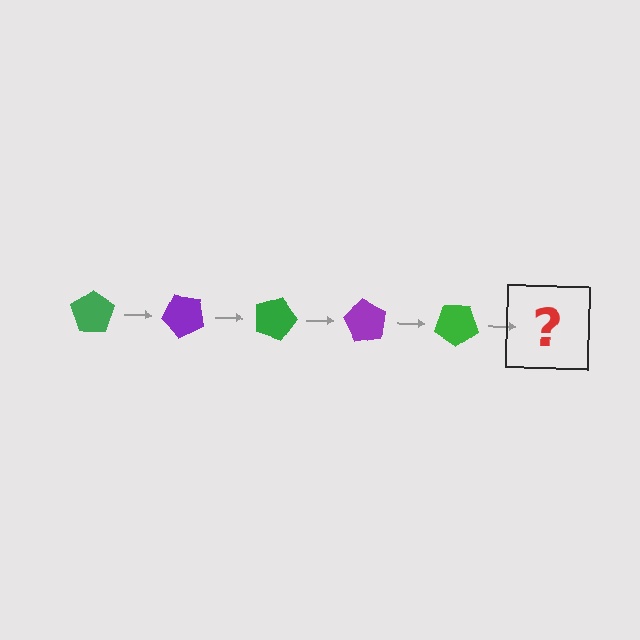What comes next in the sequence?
The next element should be a purple pentagon, rotated 225 degrees from the start.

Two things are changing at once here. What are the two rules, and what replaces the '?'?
The two rules are that it rotates 45 degrees each step and the color cycles through green and purple. The '?' should be a purple pentagon, rotated 225 degrees from the start.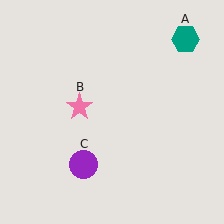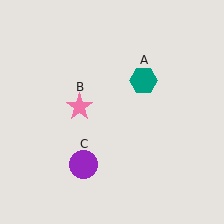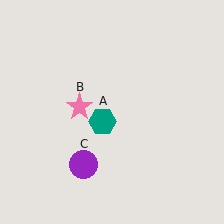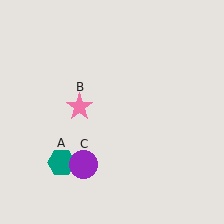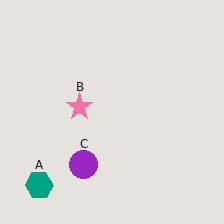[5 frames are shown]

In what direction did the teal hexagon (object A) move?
The teal hexagon (object A) moved down and to the left.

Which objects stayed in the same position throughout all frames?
Pink star (object B) and purple circle (object C) remained stationary.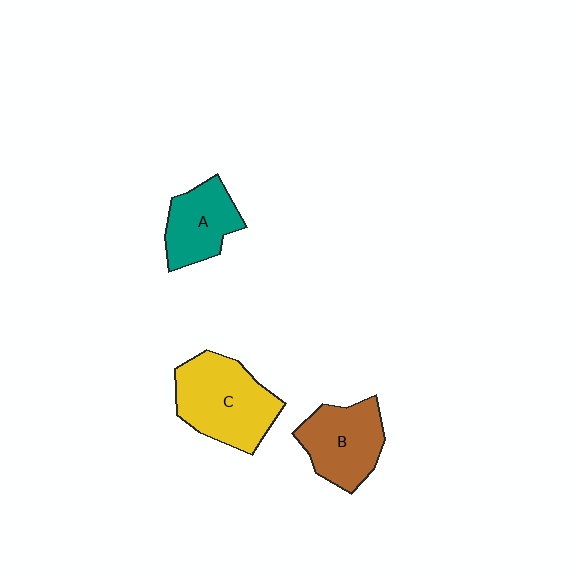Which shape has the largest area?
Shape C (yellow).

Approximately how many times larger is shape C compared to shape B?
Approximately 1.3 times.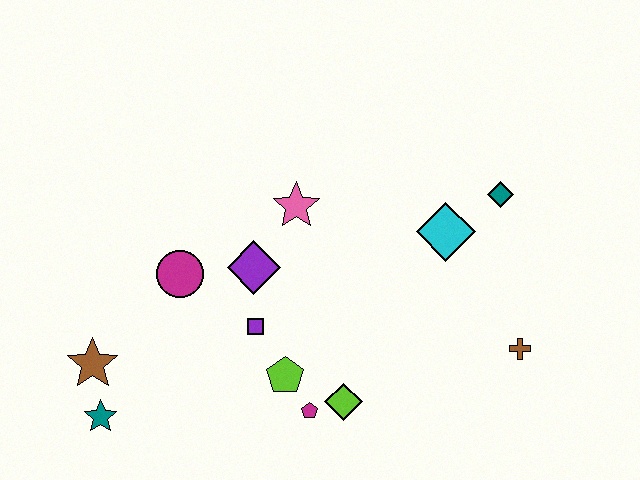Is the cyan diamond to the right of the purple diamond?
Yes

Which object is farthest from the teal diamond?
The teal star is farthest from the teal diamond.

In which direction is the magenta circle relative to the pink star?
The magenta circle is to the left of the pink star.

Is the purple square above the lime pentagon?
Yes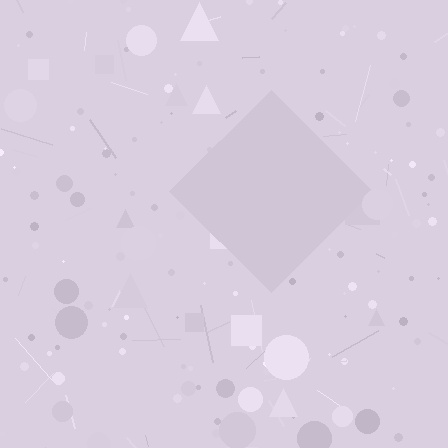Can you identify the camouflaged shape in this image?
The camouflaged shape is a diamond.